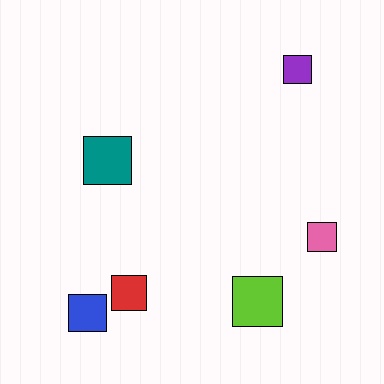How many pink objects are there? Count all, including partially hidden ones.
There is 1 pink object.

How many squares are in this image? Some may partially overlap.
There are 6 squares.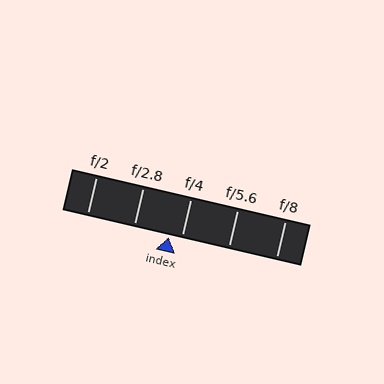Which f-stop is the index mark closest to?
The index mark is closest to f/4.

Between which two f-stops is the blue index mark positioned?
The index mark is between f/2.8 and f/4.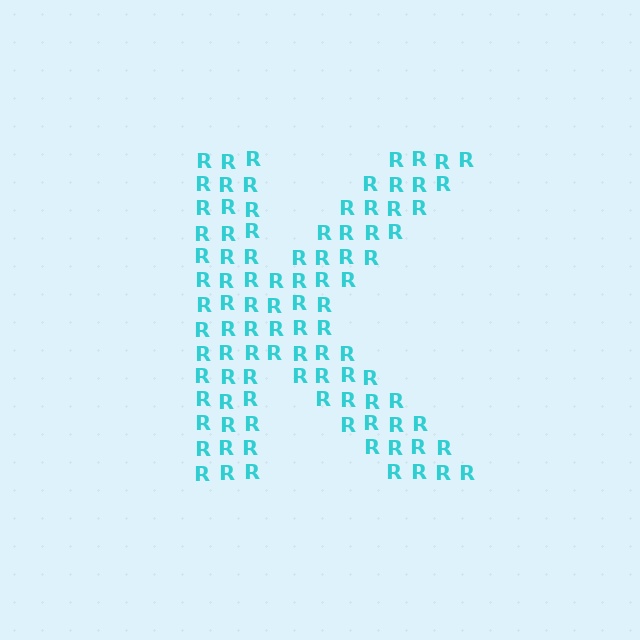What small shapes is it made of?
It is made of small letter R's.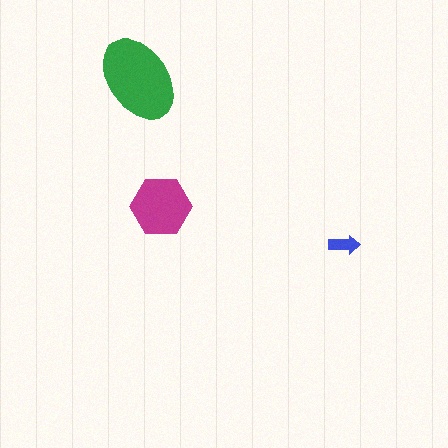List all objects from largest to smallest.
The green ellipse, the magenta hexagon, the blue arrow.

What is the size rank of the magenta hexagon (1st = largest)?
2nd.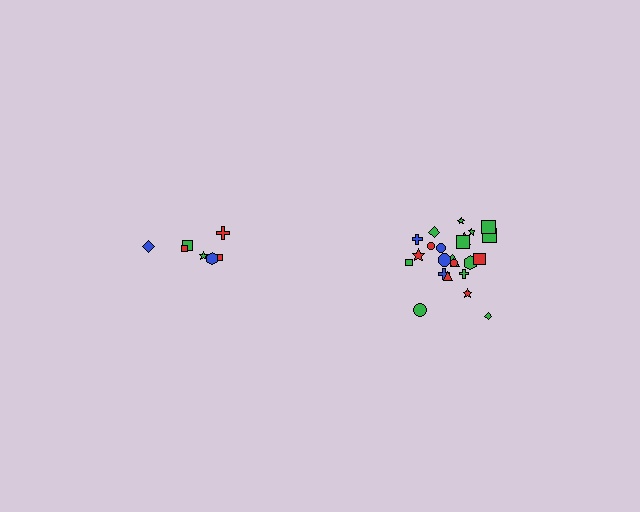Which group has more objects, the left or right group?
The right group.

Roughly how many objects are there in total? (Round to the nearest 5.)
Roughly 30 objects in total.